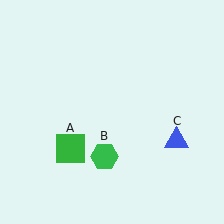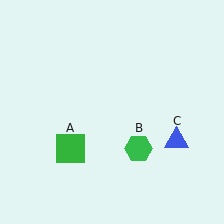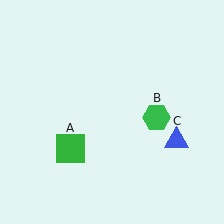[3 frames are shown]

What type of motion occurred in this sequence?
The green hexagon (object B) rotated counterclockwise around the center of the scene.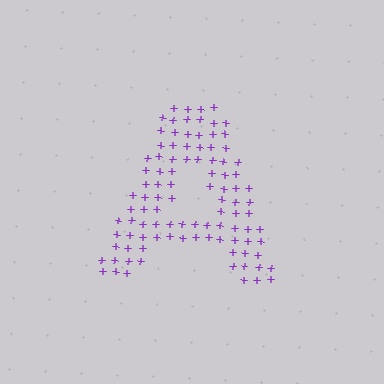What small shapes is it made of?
It is made of small plus signs.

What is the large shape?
The large shape is the letter A.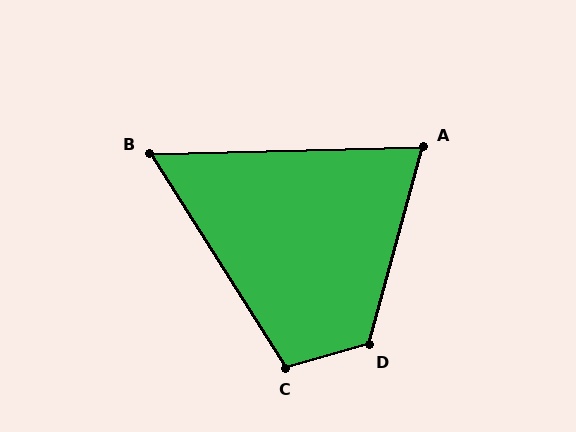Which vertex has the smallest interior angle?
B, at approximately 59 degrees.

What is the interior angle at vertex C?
Approximately 107 degrees (obtuse).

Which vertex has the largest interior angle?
D, at approximately 121 degrees.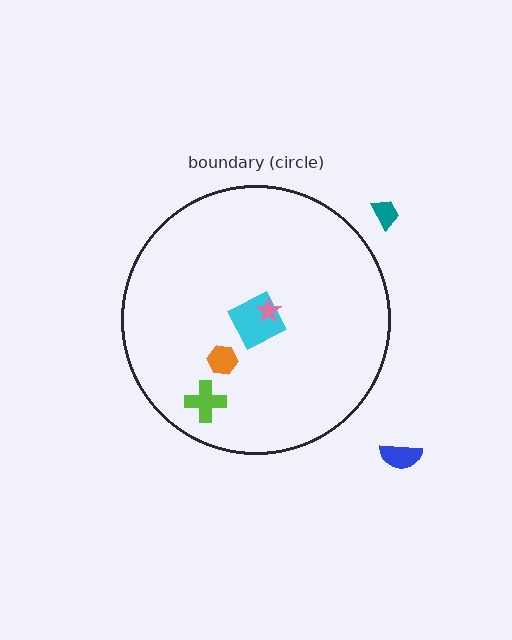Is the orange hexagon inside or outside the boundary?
Inside.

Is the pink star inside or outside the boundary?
Inside.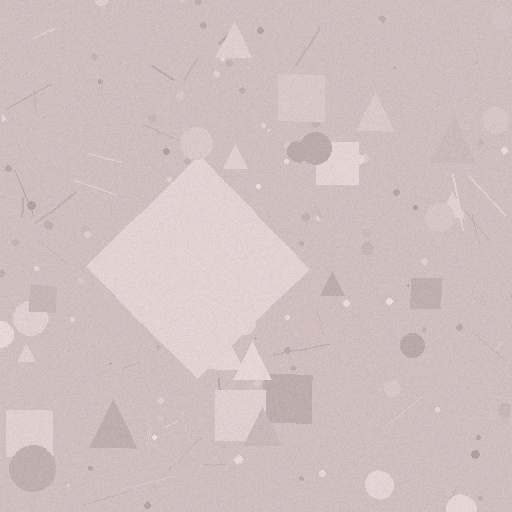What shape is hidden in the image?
A diamond is hidden in the image.